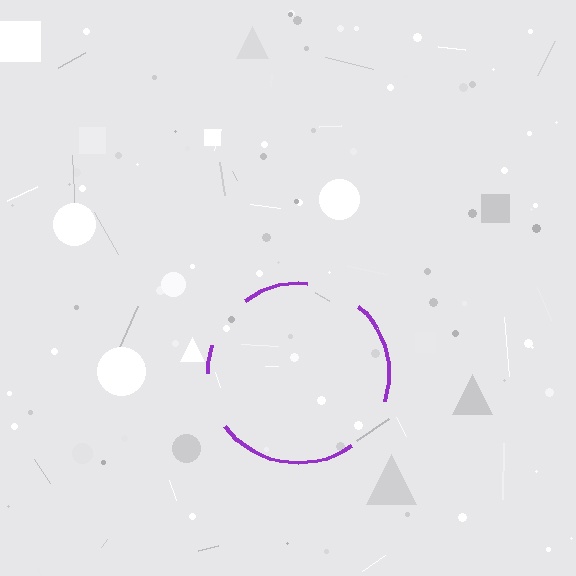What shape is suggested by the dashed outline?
The dashed outline suggests a circle.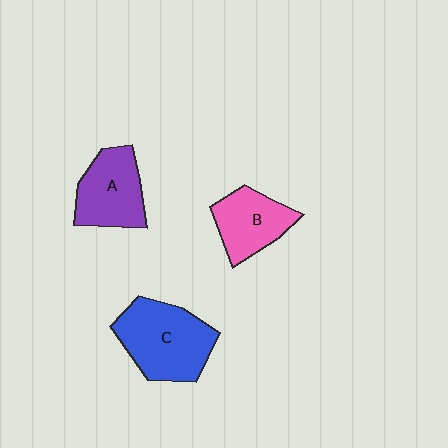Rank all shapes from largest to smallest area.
From largest to smallest: C (blue), A (purple), B (pink).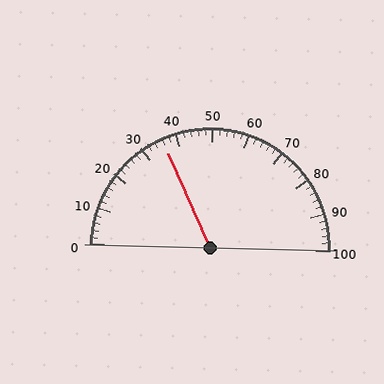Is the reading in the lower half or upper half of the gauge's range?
The reading is in the lower half of the range (0 to 100).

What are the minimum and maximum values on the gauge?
The gauge ranges from 0 to 100.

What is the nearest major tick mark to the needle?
The nearest major tick mark is 40.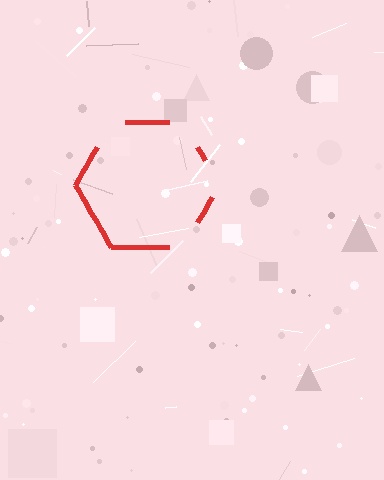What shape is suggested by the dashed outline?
The dashed outline suggests a hexagon.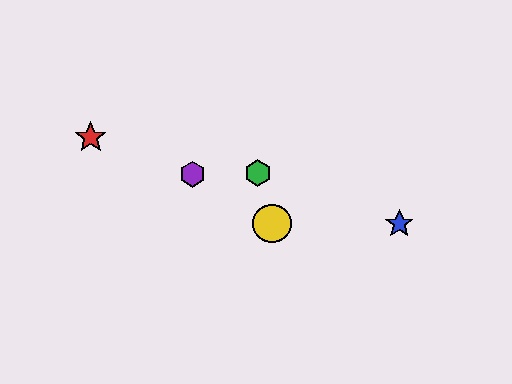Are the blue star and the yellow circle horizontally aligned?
Yes, both are at y≈224.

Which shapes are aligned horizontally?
The blue star, the yellow circle are aligned horizontally.